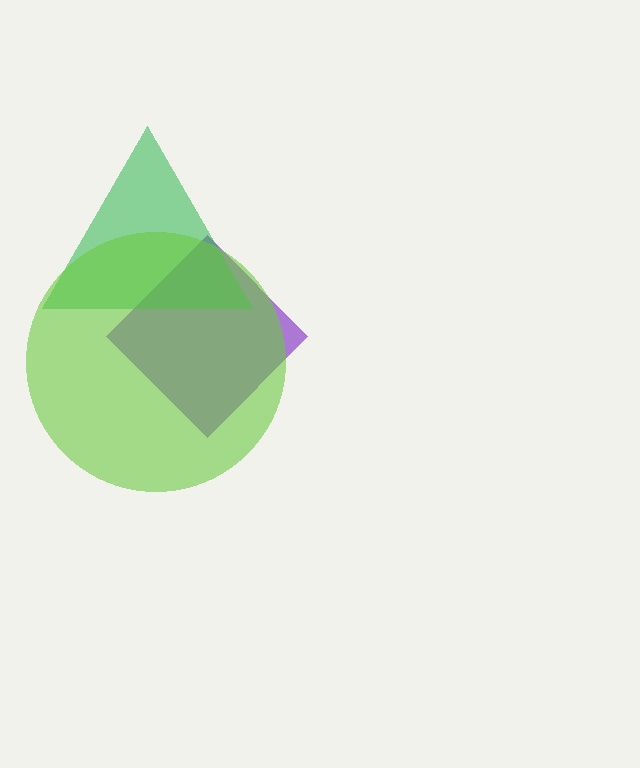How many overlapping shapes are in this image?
There are 3 overlapping shapes in the image.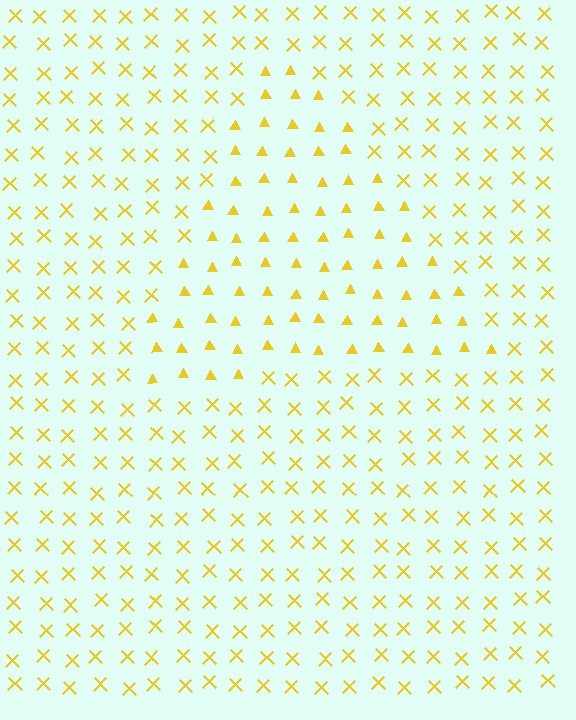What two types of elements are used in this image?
The image uses triangles inside the triangle region and X marks outside it.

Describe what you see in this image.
The image is filled with small yellow elements arranged in a uniform grid. A triangle-shaped region contains triangles, while the surrounding area contains X marks. The boundary is defined purely by the change in element shape.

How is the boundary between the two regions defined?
The boundary is defined by a change in element shape: triangles inside vs. X marks outside. All elements share the same color and spacing.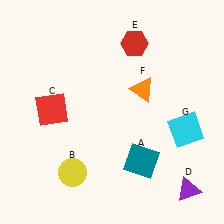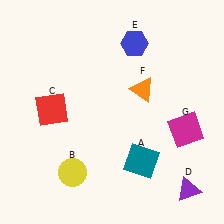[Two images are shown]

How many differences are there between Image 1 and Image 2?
There are 2 differences between the two images.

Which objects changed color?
E changed from red to blue. G changed from cyan to magenta.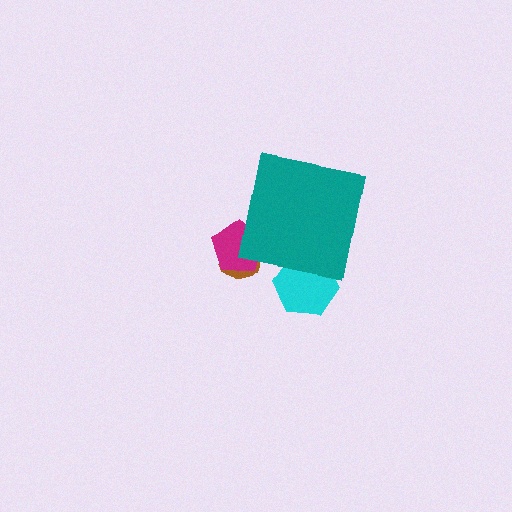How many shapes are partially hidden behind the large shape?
3 shapes are partially hidden.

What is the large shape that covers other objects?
A teal square.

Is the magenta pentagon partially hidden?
Yes, the magenta pentagon is partially hidden behind the teal square.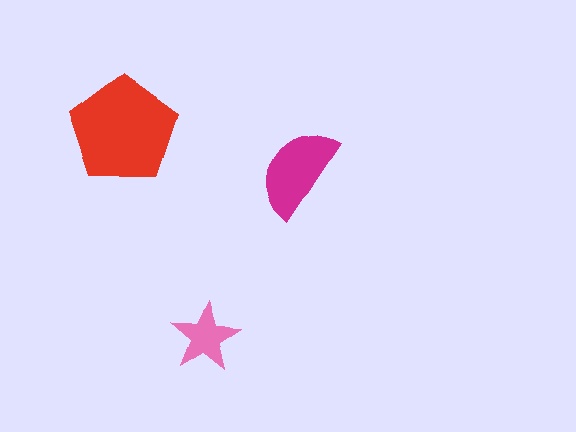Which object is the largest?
The red pentagon.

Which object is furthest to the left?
The red pentagon is leftmost.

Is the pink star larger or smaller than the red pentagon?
Smaller.